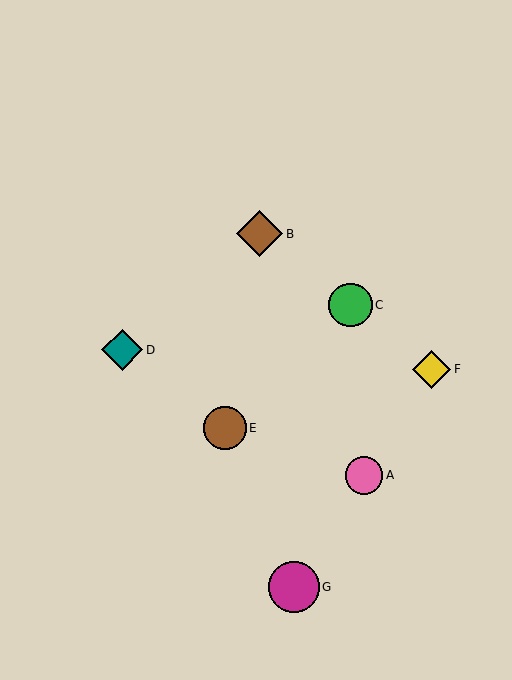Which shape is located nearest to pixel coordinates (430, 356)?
The yellow diamond (labeled F) at (431, 369) is nearest to that location.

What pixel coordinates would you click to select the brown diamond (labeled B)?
Click at (260, 234) to select the brown diamond B.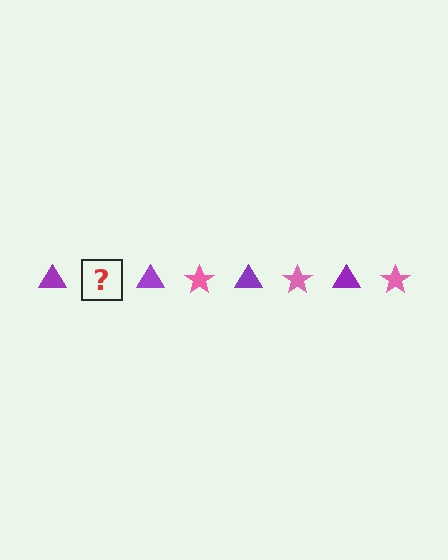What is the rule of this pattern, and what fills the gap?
The rule is that the pattern alternates between purple triangle and pink star. The gap should be filled with a pink star.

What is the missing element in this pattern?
The missing element is a pink star.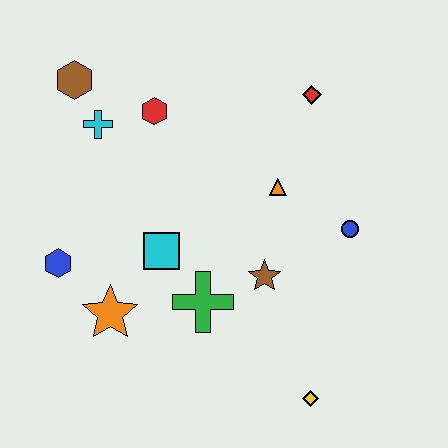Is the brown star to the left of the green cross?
No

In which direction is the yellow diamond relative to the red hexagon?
The yellow diamond is below the red hexagon.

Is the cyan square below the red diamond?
Yes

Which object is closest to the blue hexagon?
The orange star is closest to the blue hexagon.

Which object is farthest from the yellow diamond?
The brown hexagon is farthest from the yellow diamond.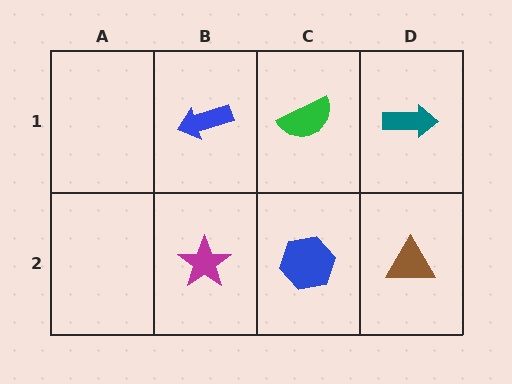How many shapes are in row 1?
3 shapes.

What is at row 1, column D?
A teal arrow.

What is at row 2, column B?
A magenta star.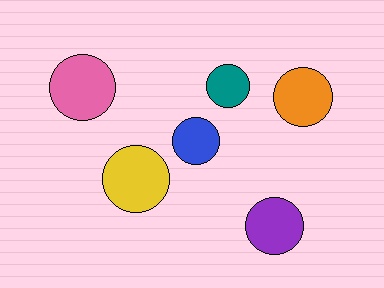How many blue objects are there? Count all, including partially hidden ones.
There is 1 blue object.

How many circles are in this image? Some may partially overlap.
There are 6 circles.